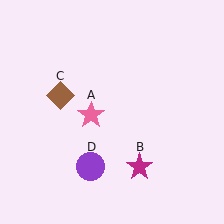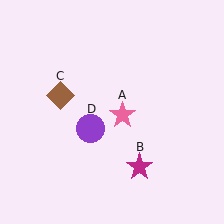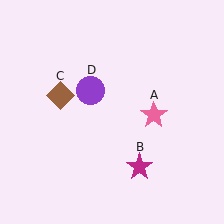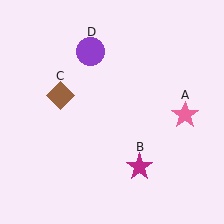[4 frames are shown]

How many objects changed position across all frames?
2 objects changed position: pink star (object A), purple circle (object D).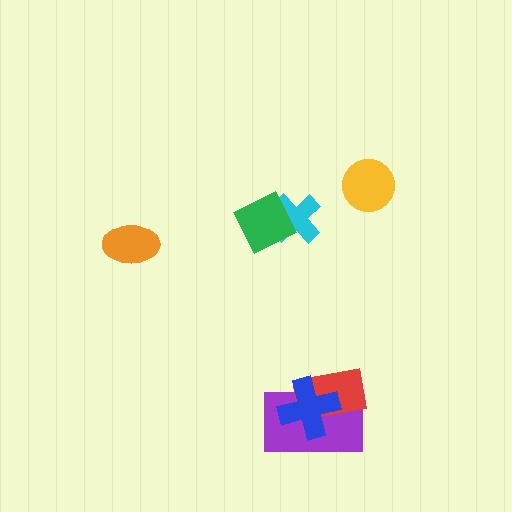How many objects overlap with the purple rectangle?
2 objects overlap with the purple rectangle.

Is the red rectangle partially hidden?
Yes, it is partially covered by another shape.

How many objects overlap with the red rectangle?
2 objects overlap with the red rectangle.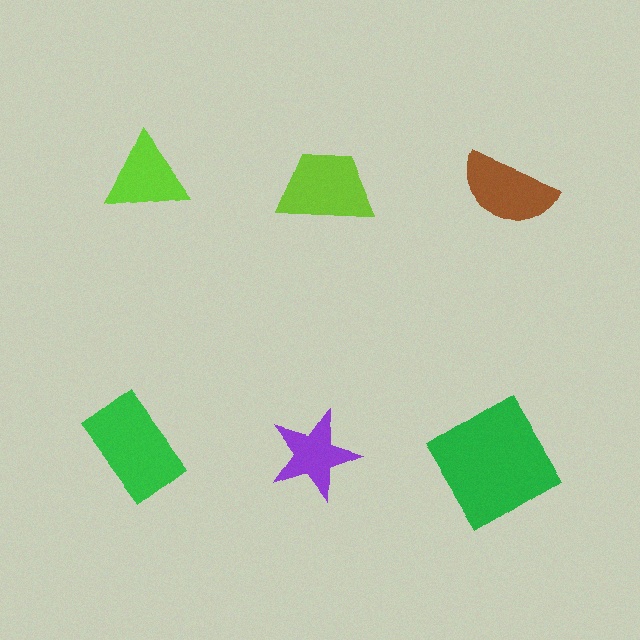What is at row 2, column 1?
A green rectangle.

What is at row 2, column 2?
A purple star.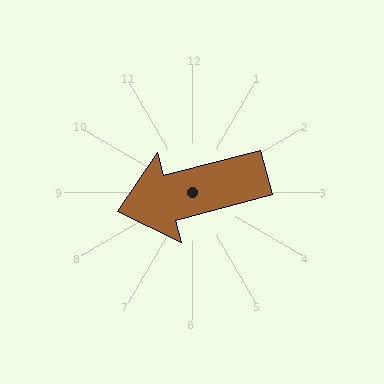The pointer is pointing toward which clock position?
Roughly 9 o'clock.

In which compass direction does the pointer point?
West.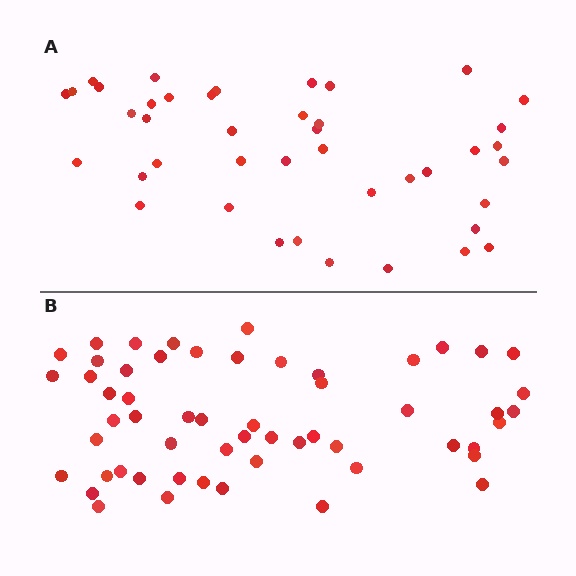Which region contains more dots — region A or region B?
Region B (the bottom region) has more dots.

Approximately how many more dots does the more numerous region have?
Region B has approximately 15 more dots than region A.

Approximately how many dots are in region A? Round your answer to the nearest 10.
About 40 dots. (The exact count is 42, which rounds to 40.)